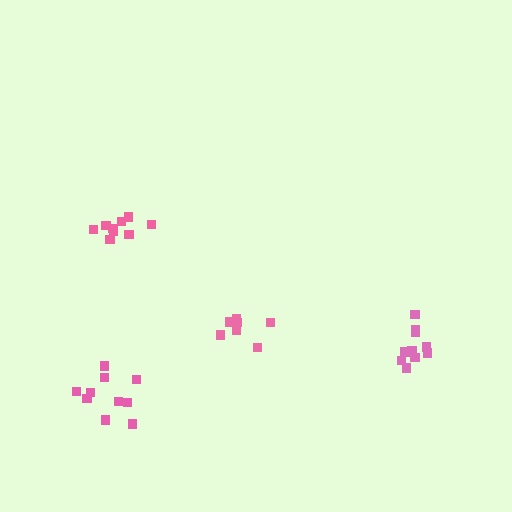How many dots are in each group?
Group 1: 7 dots, Group 2: 10 dots, Group 3: 9 dots, Group 4: 10 dots (36 total).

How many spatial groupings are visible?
There are 4 spatial groupings.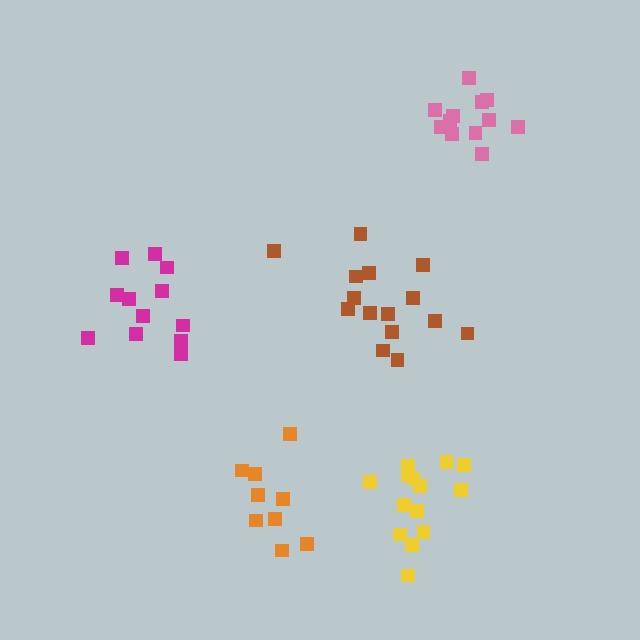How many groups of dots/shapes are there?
There are 5 groups.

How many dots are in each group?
Group 1: 12 dots, Group 2: 12 dots, Group 3: 9 dots, Group 4: 14 dots, Group 5: 15 dots (62 total).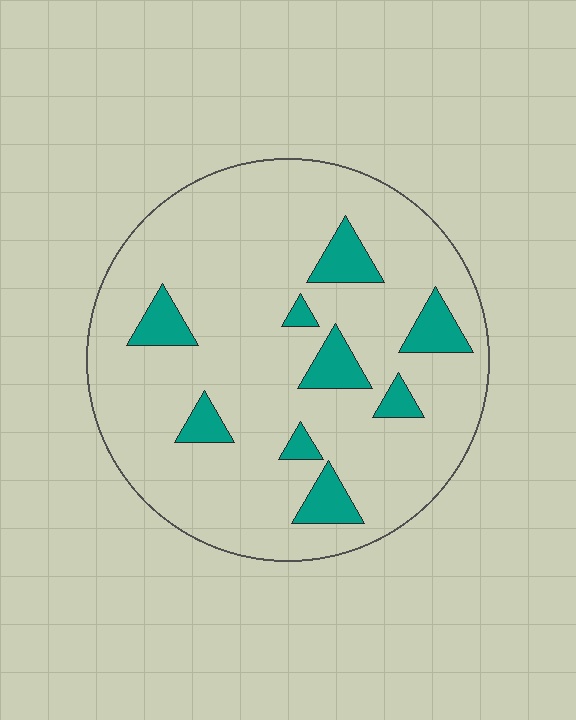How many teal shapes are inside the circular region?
9.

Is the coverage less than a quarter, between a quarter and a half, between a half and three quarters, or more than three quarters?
Less than a quarter.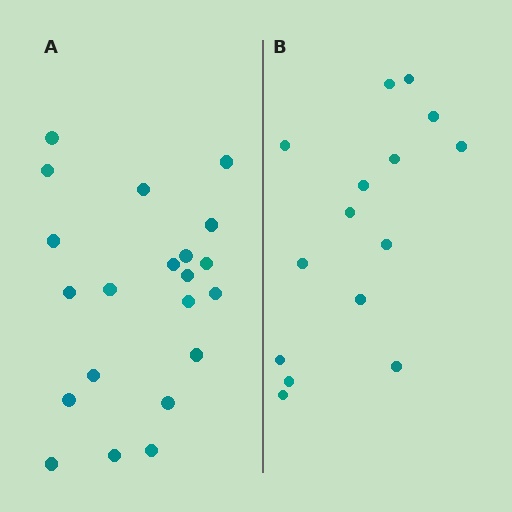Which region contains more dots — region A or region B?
Region A (the left region) has more dots.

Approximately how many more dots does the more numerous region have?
Region A has about 6 more dots than region B.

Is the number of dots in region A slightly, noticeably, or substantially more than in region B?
Region A has noticeably more, but not dramatically so. The ratio is roughly 1.4 to 1.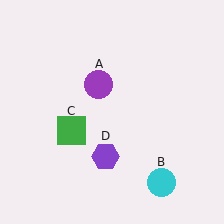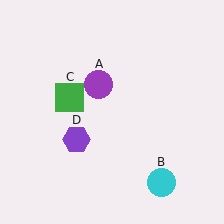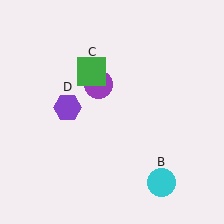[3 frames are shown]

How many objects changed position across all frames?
2 objects changed position: green square (object C), purple hexagon (object D).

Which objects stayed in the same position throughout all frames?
Purple circle (object A) and cyan circle (object B) remained stationary.